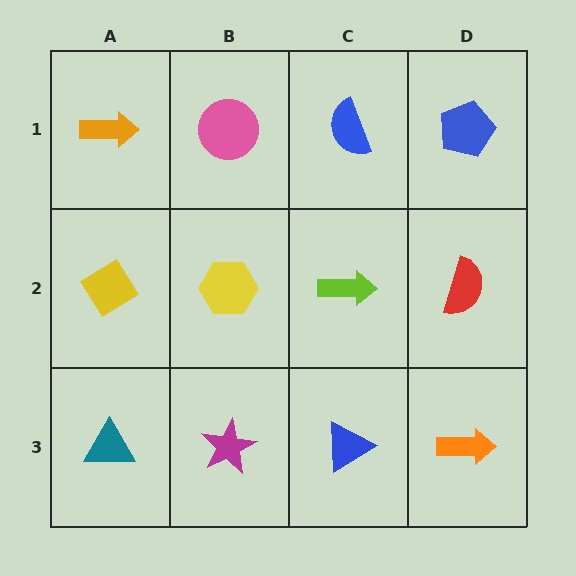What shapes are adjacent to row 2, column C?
A blue semicircle (row 1, column C), a blue triangle (row 3, column C), a yellow hexagon (row 2, column B), a red semicircle (row 2, column D).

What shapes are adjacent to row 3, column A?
A yellow diamond (row 2, column A), a magenta star (row 3, column B).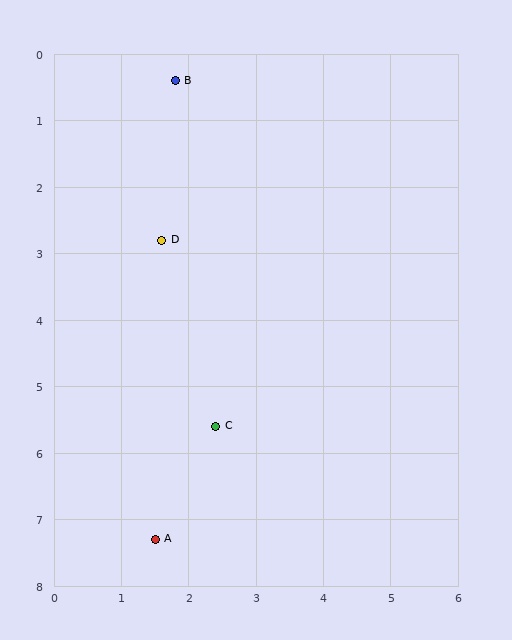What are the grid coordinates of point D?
Point D is at approximately (1.6, 2.8).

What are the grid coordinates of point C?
Point C is at approximately (2.4, 5.6).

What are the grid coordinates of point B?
Point B is at approximately (1.8, 0.4).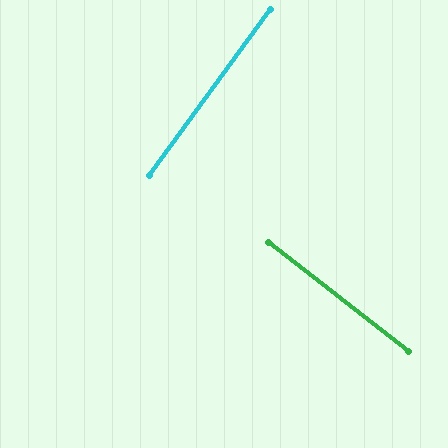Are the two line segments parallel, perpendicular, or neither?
Perpendicular — they meet at approximately 88°.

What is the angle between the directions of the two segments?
Approximately 88 degrees.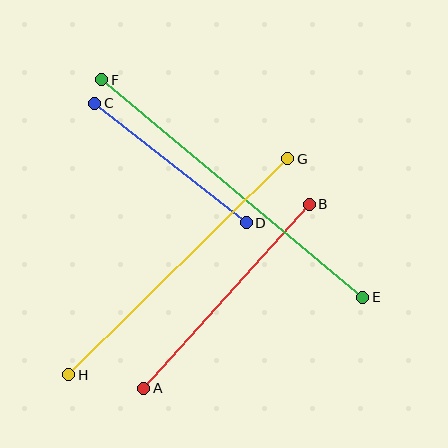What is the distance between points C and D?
The distance is approximately 193 pixels.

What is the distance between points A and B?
The distance is approximately 247 pixels.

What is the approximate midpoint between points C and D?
The midpoint is at approximately (170, 163) pixels.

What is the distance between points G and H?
The distance is approximately 308 pixels.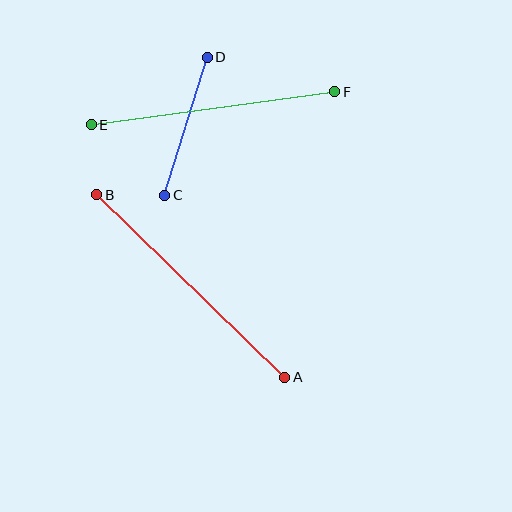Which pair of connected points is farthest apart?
Points A and B are farthest apart.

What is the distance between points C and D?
The distance is approximately 144 pixels.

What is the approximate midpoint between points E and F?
The midpoint is at approximately (213, 108) pixels.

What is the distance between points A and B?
The distance is approximately 262 pixels.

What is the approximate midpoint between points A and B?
The midpoint is at approximately (191, 286) pixels.